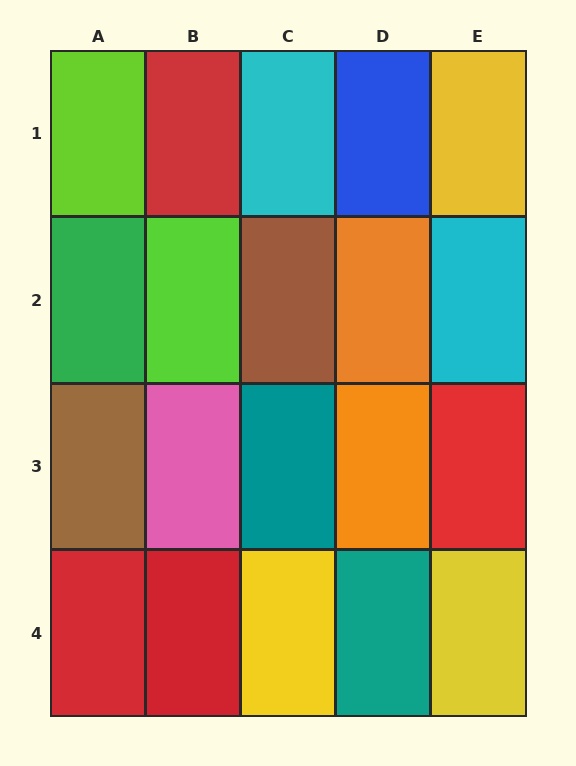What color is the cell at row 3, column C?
Teal.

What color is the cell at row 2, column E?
Cyan.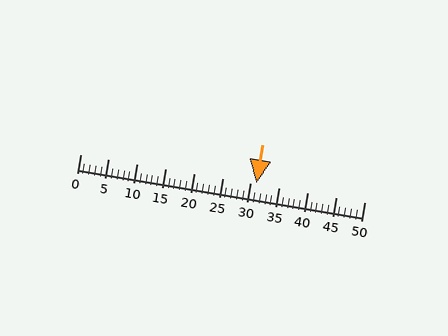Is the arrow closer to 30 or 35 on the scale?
The arrow is closer to 30.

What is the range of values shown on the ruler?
The ruler shows values from 0 to 50.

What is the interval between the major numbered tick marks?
The major tick marks are spaced 5 units apart.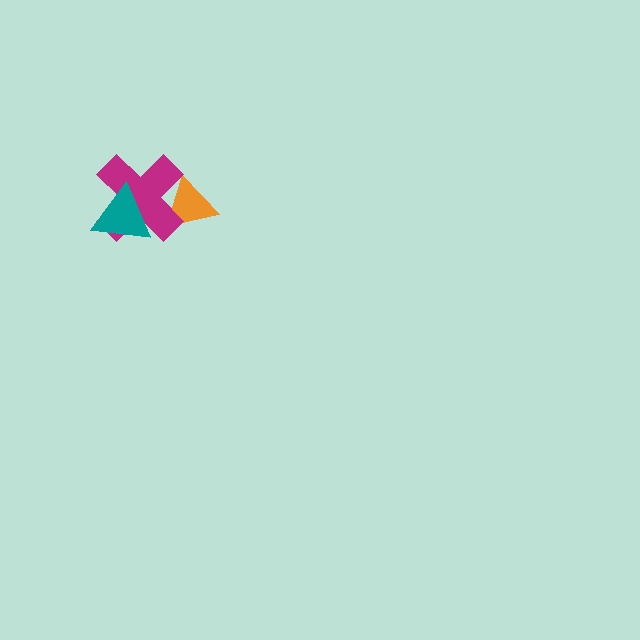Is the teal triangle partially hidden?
No, no other shape covers it.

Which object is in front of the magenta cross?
The teal triangle is in front of the magenta cross.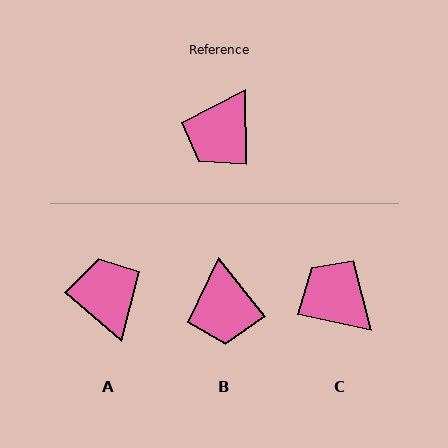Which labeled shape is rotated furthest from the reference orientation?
A, about 132 degrees away.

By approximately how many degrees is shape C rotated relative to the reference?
Approximately 103 degrees clockwise.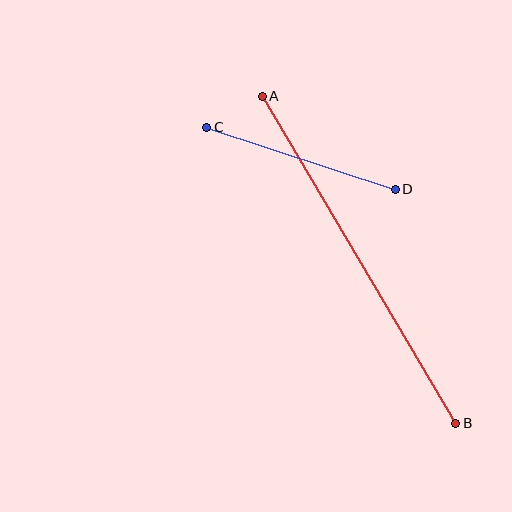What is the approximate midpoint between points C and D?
The midpoint is at approximately (301, 158) pixels.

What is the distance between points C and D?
The distance is approximately 198 pixels.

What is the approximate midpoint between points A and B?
The midpoint is at approximately (359, 260) pixels.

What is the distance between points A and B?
The distance is approximately 380 pixels.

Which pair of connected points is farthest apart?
Points A and B are farthest apart.